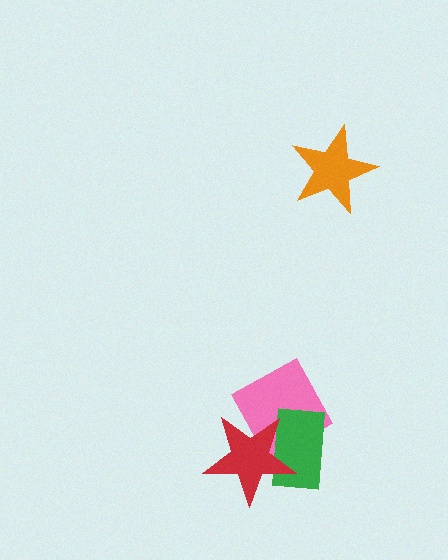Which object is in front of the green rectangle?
The red star is in front of the green rectangle.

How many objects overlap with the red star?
2 objects overlap with the red star.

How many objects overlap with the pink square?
2 objects overlap with the pink square.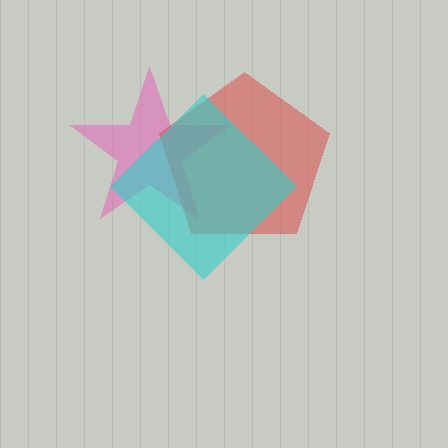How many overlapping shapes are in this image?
There are 3 overlapping shapes in the image.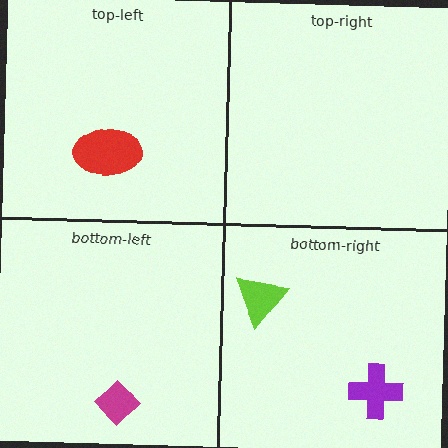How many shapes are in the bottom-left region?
1.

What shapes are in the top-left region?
The red ellipse.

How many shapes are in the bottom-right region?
2.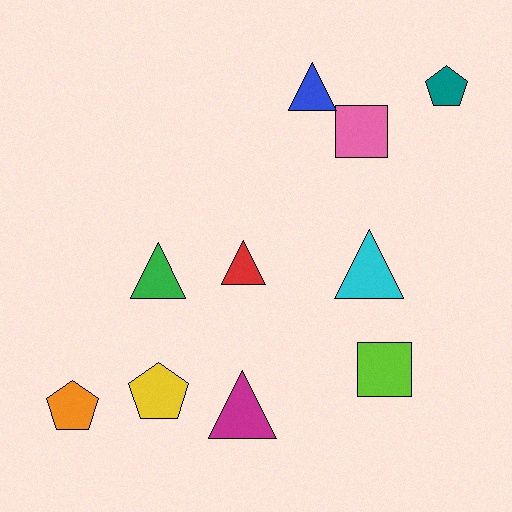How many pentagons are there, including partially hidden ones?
There are 3 pentagons.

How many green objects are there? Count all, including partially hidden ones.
There is 1 green object.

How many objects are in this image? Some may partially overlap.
There are 10 objects.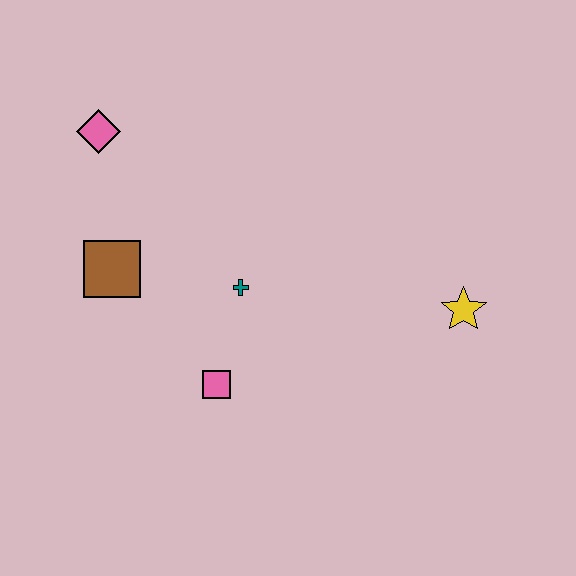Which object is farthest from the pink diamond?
The yellow star is farthest from the pink diamond.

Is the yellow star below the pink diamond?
Yes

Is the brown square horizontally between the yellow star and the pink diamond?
Yes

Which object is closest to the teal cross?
The pink square is closest to the teal cross.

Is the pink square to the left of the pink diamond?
No